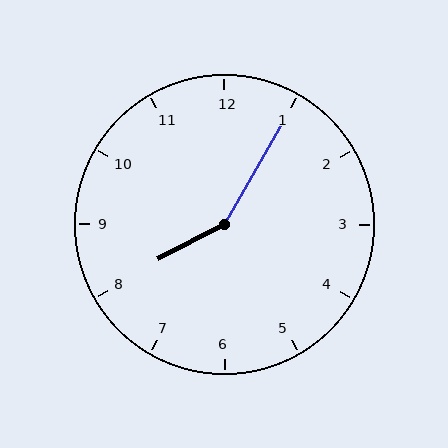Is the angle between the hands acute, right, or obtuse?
It is obtuse.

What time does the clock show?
8:05.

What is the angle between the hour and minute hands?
Approximately 148 degrees.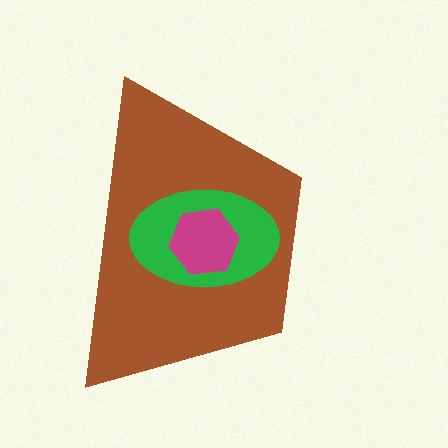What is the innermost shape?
The magenta hexagon.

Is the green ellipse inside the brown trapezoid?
Yes.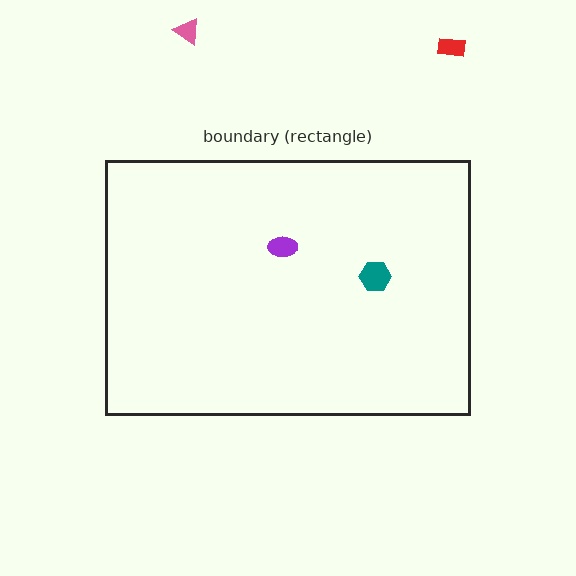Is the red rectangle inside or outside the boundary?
Outside.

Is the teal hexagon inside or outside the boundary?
Inside.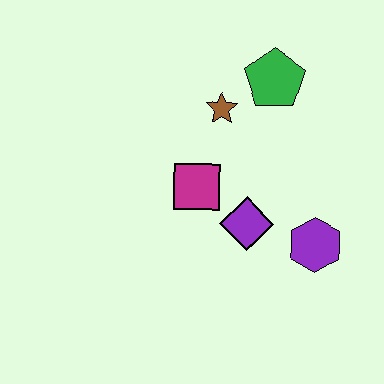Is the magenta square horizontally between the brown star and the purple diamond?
No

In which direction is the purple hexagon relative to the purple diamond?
The purple hexagon is to the right of the purple diamond.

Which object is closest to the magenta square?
The purple diamond is closest to the magenta square.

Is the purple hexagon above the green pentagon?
No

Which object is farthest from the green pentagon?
The purple hexagon is farthest from the green pentagon.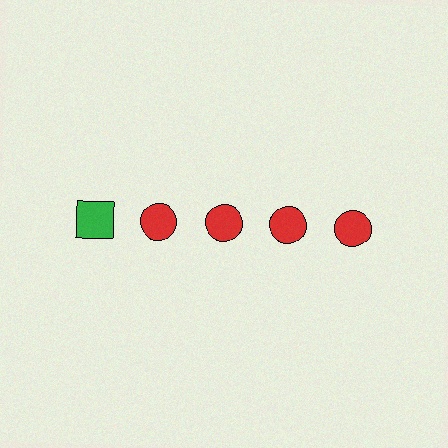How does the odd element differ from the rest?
It differs in both color (green instead of red) and shape (square instead of circle).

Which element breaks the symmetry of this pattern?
The green square in the top row, leftmost column breaks the symmetry. All other shapes are red circles.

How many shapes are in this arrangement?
There are 5 shapes arranged in a grid pattern.